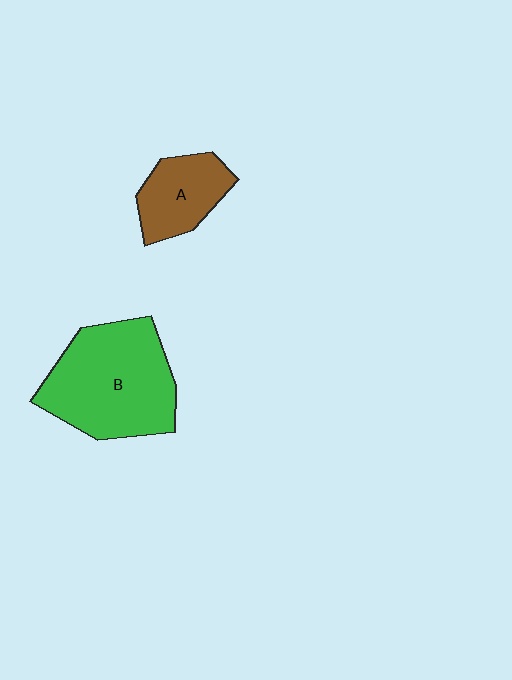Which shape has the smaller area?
Shape A (brown).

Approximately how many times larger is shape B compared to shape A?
Approximately 2.1 times.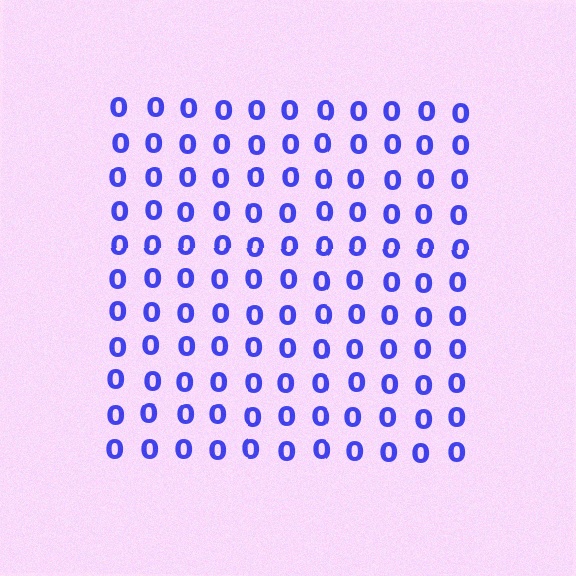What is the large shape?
The large shape is a square.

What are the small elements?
The small elements are digit 0's.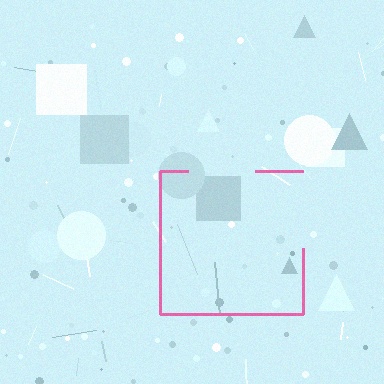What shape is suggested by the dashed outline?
The dashed outline suggests a square.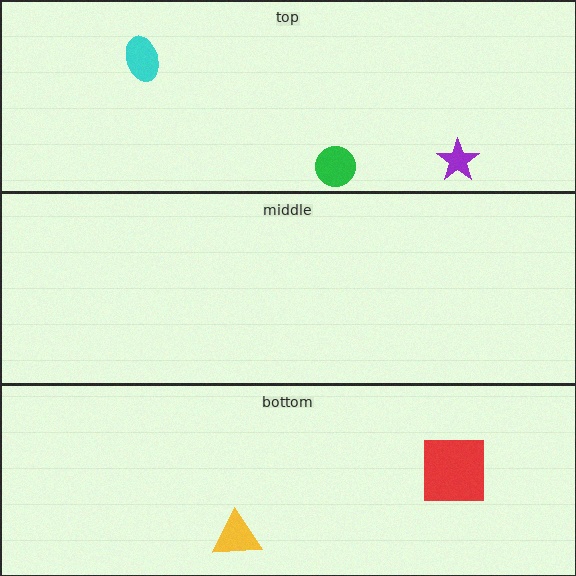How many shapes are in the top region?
3.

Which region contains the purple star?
The top region.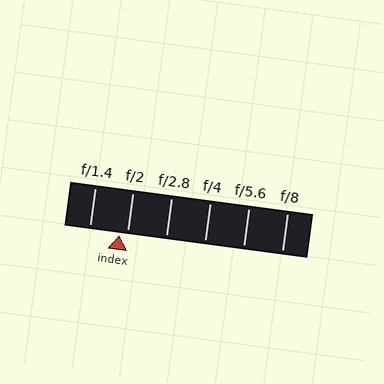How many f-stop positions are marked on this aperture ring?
There are 6 f-stop positions marked.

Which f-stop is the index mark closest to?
The index mark is closest to f/2.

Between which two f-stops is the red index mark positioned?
The index mark is between f/1.4 and f/2.